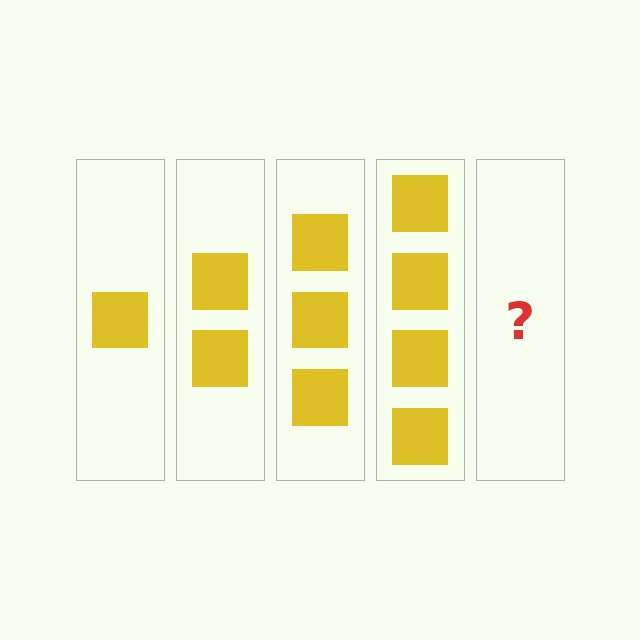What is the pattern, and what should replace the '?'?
The pattern is that each step adds one more square. The '?' should be 5 squares.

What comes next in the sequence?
The next element should be 5 squares.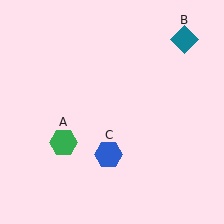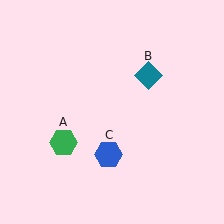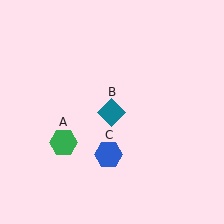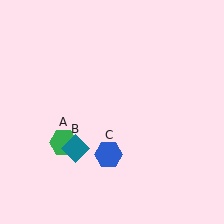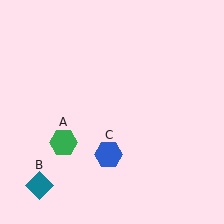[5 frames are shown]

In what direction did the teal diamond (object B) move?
The teal diamond (object B) moved down and to the left.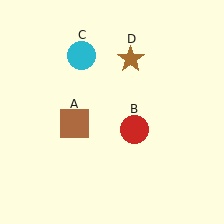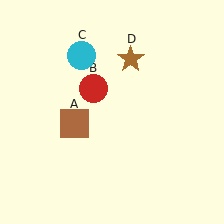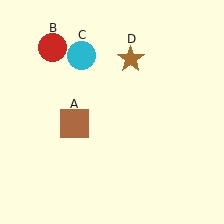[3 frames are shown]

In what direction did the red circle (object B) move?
The red circle (object B) moved up and to the left.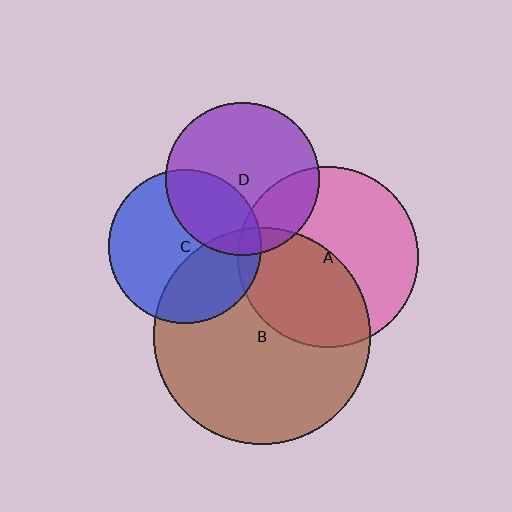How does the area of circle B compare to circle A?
Approximately 1.4 times.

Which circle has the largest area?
Circle B (brown).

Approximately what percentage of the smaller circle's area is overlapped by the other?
Approximately 10%.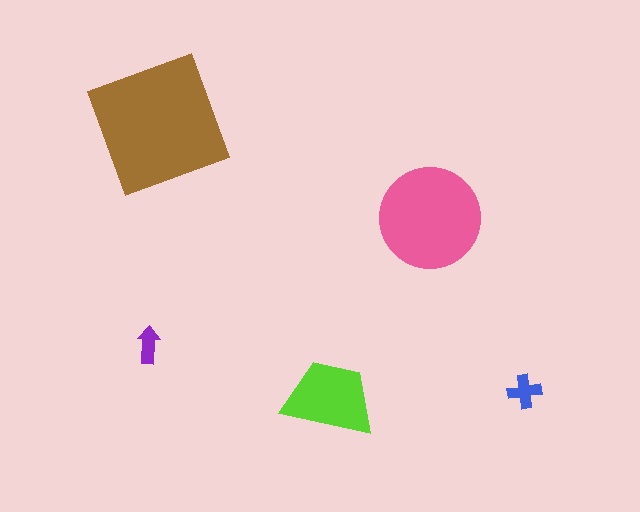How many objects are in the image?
There are 5 objects in the image.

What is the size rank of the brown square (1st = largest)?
1st.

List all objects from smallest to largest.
The purple arrow, the blue cross, the lime trapezoid, the pink circle, the brown square.